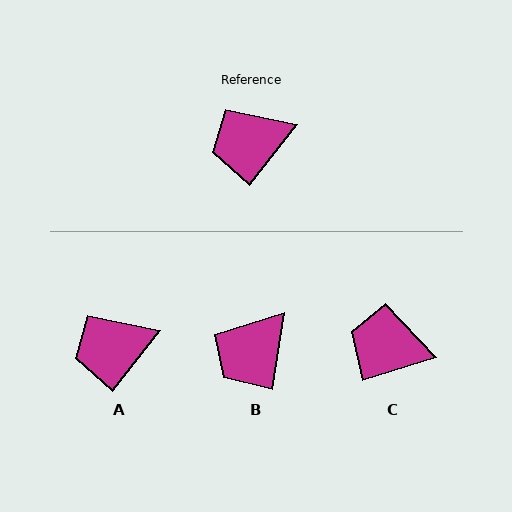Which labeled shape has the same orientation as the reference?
A.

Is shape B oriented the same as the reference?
No, it is off by about 29 degrees.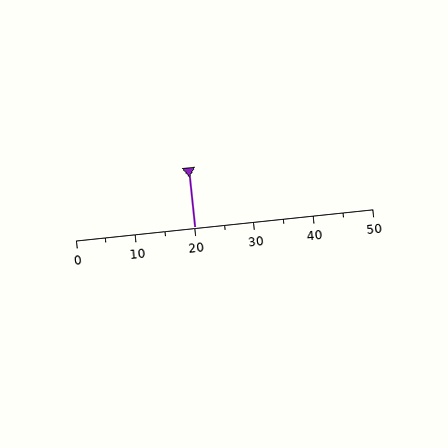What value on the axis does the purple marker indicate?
The marker indicates approximately 20.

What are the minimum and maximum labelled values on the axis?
The axis runs from 0 to 50.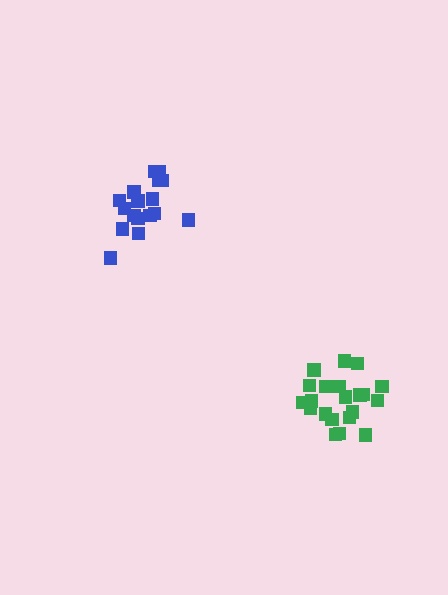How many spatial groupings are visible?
There are 2 spatial groupings.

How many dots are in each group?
Group 1: 21 dots, Group 2: 17 dots (38 total).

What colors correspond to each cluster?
The clusters are colored: green, blue.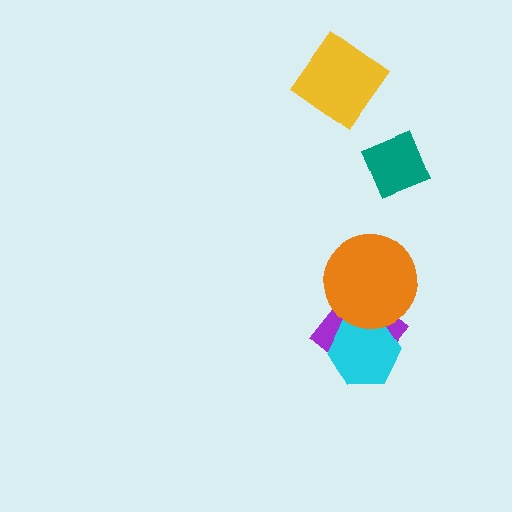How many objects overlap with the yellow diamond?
0 objects overlap with the yellow diamond.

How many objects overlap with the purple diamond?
2 objects overlap with the purple diamond.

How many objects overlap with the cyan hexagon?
2 objects overlap with the cyan hexagon.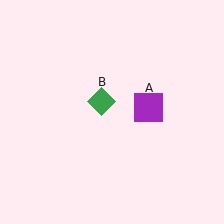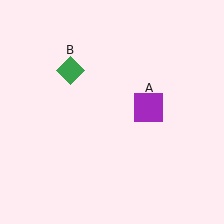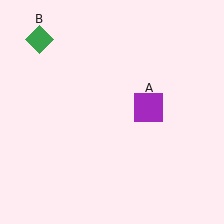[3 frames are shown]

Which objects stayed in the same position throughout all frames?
Purple square (object A) remained stationary.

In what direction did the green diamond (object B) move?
The green diamond (object B) moved up and to the left.